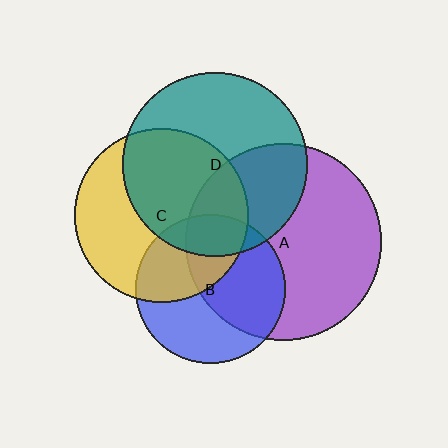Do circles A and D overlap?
Yes.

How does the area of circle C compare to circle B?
Approximately 1.4 times.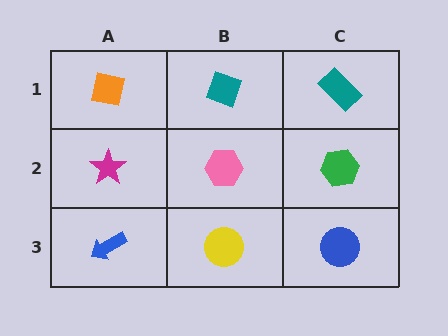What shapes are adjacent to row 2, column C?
A teal rectangle (row 1, column C), a blue circle (row 3, column C), a pink hexagon (row 2, column B).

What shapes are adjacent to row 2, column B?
A teal diamond (row 1, column B), a yellow circle (row 3, column B), a magenta star (row 2, column A), a green hexagon (row 2, column C).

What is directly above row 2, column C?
A teal rectangle.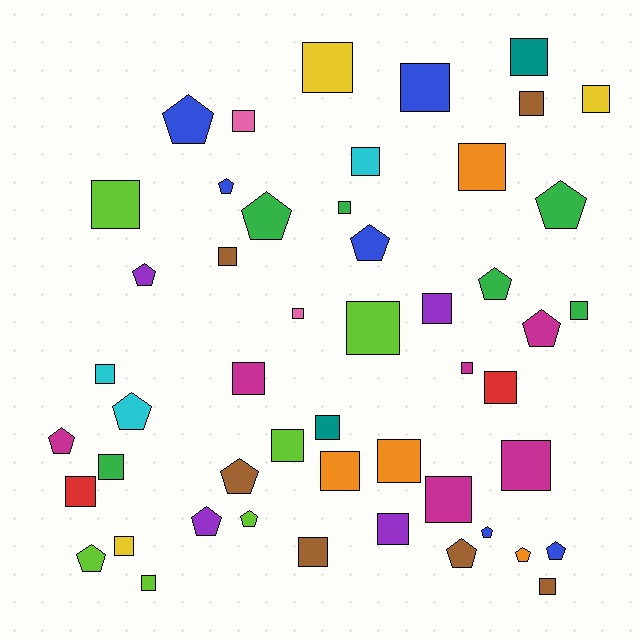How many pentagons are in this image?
There are 18 pentagons.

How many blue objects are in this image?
There are 6 blue objects.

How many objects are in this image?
There are 50 objects.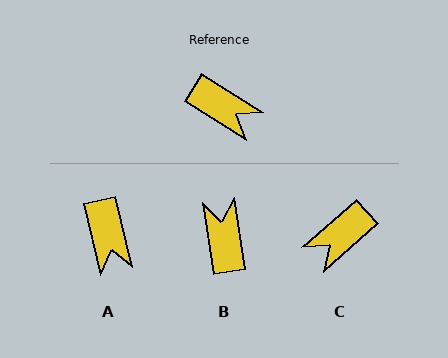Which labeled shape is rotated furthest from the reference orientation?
B, about 131 degrees away.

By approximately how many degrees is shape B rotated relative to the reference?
Approximately 131 degrees counter-clockwise.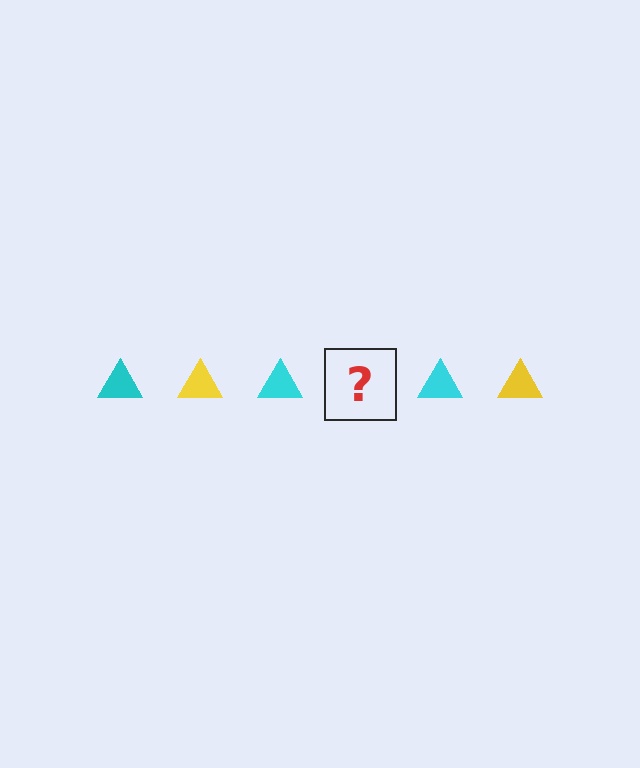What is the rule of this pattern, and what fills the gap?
The rule is that the pattern cycles through cyan, yellow triangles. The gap should be filled with a yellow triangle.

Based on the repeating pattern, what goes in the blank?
The blank should be a yellow triangle.